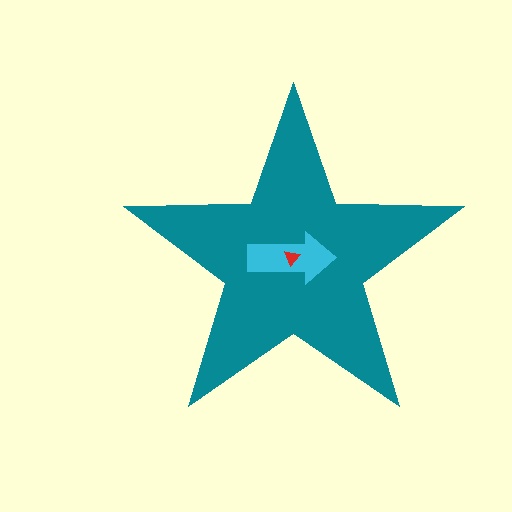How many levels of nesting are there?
3.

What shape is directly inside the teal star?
The cyan arrow.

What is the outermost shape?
The teal star.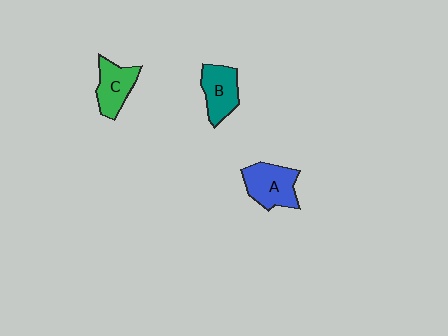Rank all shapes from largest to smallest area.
From largest to smallest: A (blue), B (teal), C (green).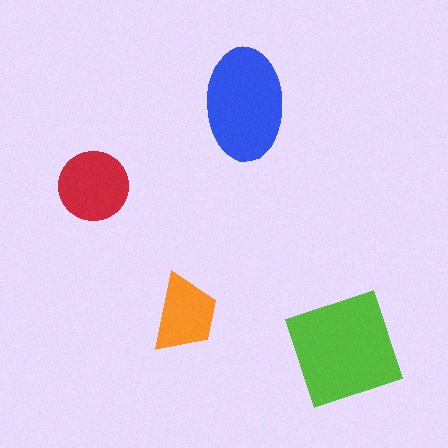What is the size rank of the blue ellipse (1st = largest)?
2nd.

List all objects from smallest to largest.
The orange trapezoid, the red circle, the blue ellipse, the lime square.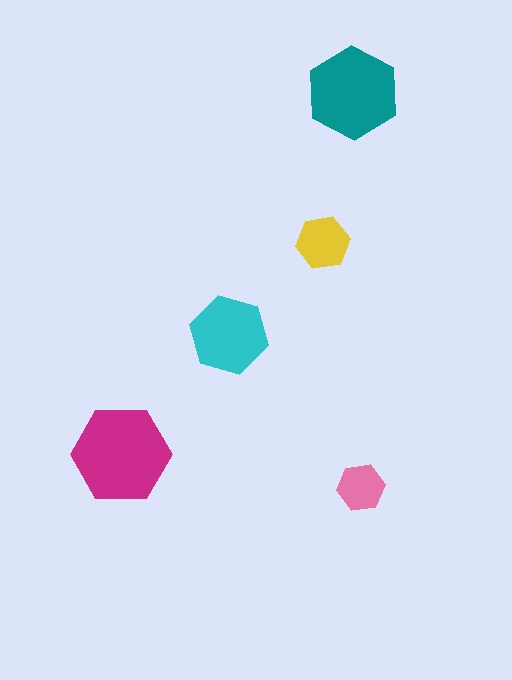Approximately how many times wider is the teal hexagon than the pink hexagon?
About 2 times wider.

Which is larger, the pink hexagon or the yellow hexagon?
The yellow one.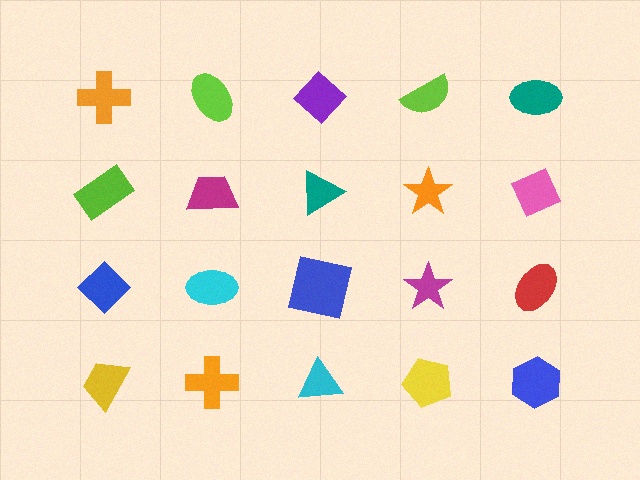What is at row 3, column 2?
A cyan ellipse.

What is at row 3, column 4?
A magenta star.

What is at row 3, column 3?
A blue square.